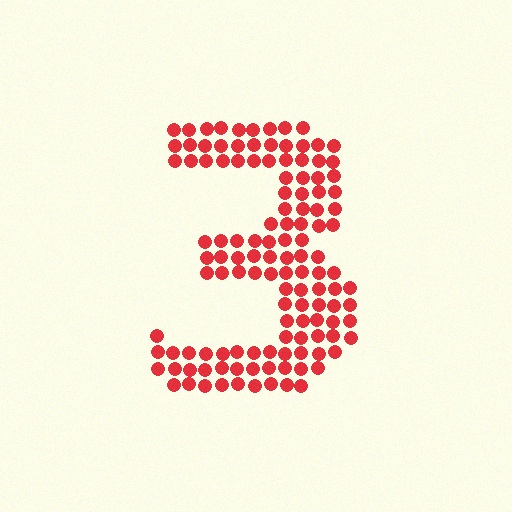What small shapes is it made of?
It is made of small circles.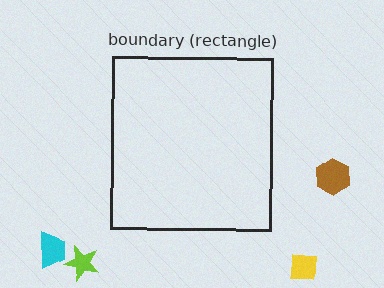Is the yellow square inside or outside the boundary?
Outside.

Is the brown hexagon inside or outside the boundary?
Outside.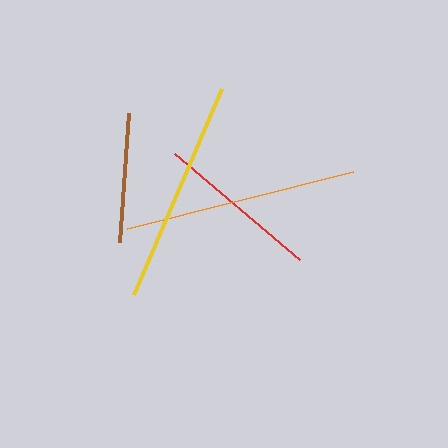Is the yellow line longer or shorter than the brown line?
The yellow line is longer than the brown line.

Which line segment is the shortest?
The brown line is the shortest at approximately 130 pixels.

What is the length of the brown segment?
The brown segment is approximately 130 pixels long.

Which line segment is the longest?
The orange line is the longest at approximately 232 pixels.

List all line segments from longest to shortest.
From longest to shortest: orange, yellow, red, brown.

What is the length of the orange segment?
The orange segment is approximately 232 pixels long.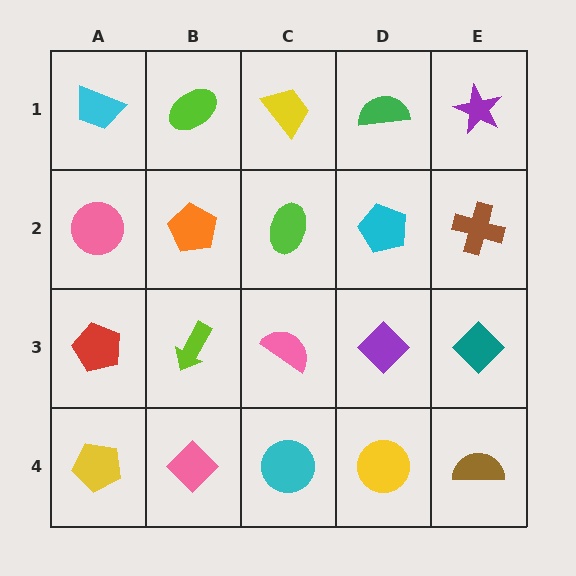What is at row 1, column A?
A cyan trapezoid.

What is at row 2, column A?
A pink circle.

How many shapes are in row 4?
5 shapes.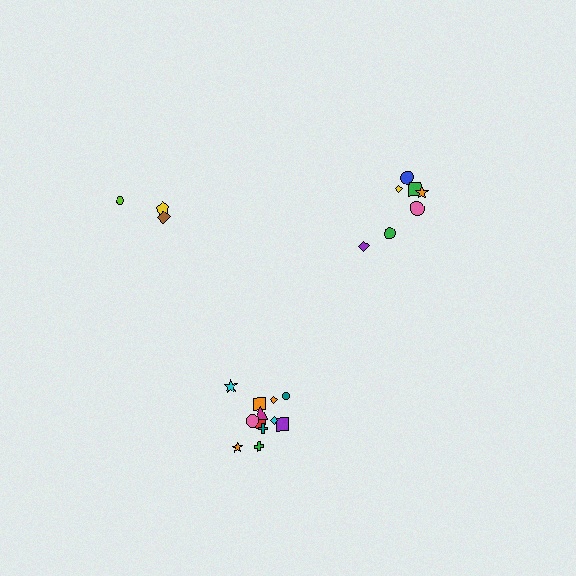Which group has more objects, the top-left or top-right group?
The top-right group.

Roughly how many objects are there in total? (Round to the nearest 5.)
Roughly 20 objects in total.